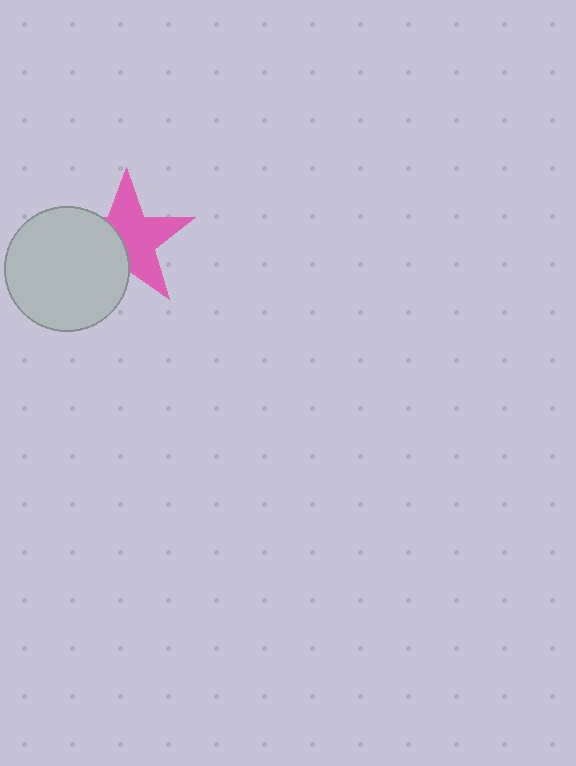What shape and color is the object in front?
The object in front is a light gray circle.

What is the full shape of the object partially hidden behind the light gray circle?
The partially hidden object is a pink star.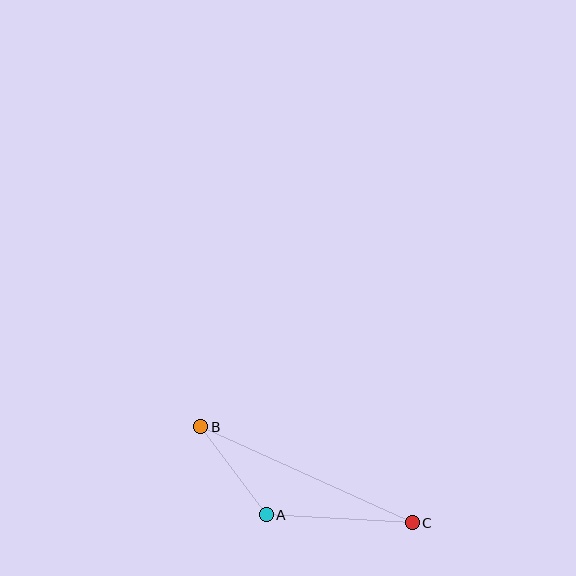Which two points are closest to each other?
Points A and B are closest to each other.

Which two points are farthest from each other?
Points B and C are farthest from each other.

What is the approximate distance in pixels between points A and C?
The distance between A and C is approximately 146 pixels.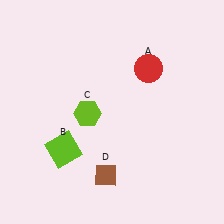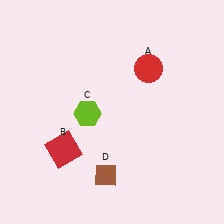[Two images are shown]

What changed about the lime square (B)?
In Image 1, B is lime. In Image 2, it changed to red.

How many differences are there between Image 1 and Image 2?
There is 1 difference between the two images.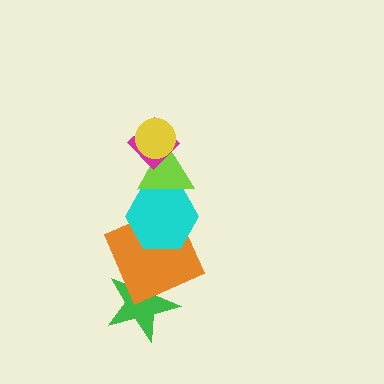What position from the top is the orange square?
The orange square is 5th from the top.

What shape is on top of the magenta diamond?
The yellow circle is on top of the magenta diamond.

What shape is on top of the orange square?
The cyan hexagon is on top of the orange square.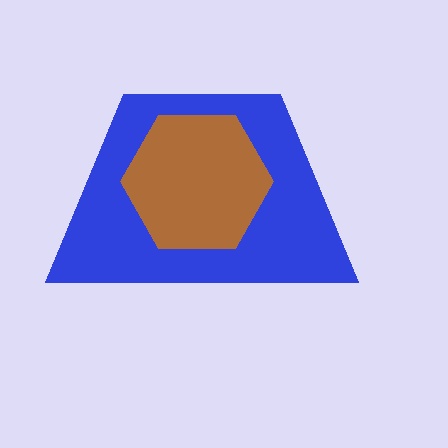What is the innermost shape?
The brown hexagon.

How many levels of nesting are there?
2.